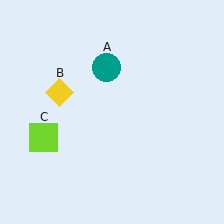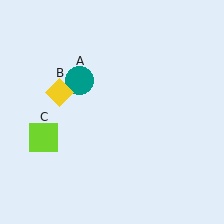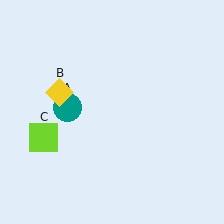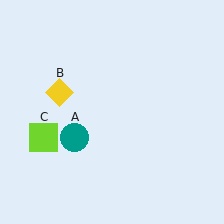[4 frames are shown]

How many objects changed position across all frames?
1 object changed position: teal circle (object A).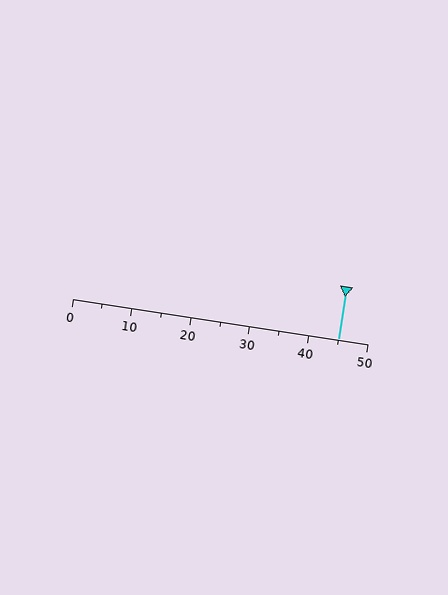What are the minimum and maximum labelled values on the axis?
The axis runs from 0 to 50.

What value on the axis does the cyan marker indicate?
The marker indicates approximately 45.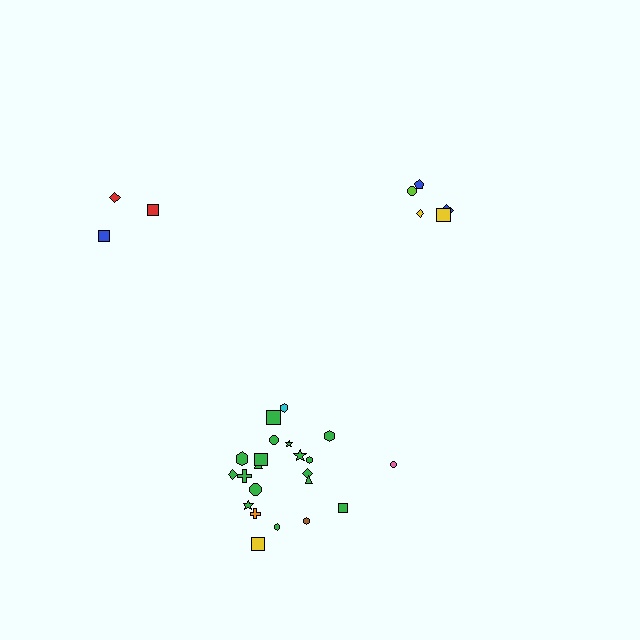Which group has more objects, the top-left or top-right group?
The top-right group.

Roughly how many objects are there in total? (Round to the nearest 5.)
Roughly 30 objects in total.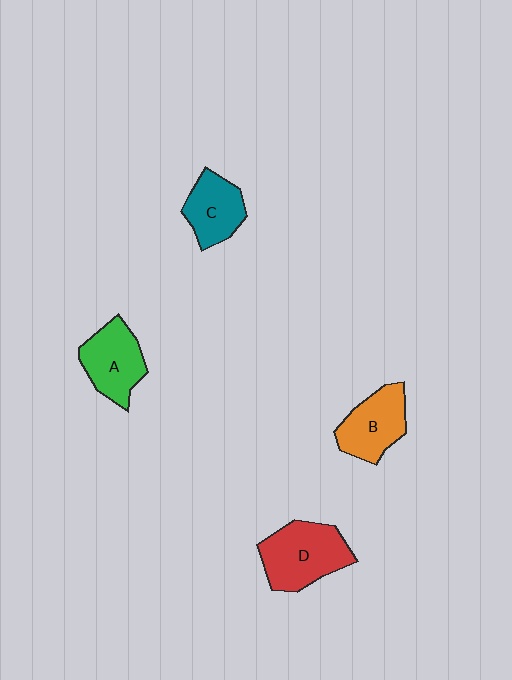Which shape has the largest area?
Shape D (red).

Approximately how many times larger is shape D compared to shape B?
Approximately 1.3 times.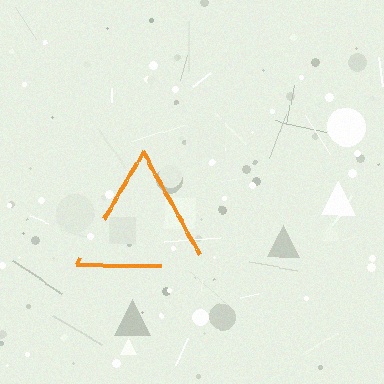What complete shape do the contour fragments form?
The contour fragments form a triangle.